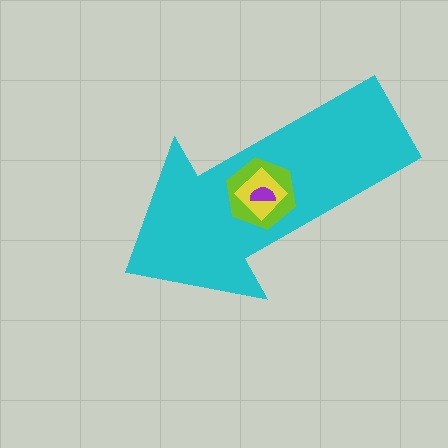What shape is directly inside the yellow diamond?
The purple semicircle.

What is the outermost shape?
The cyan arrow.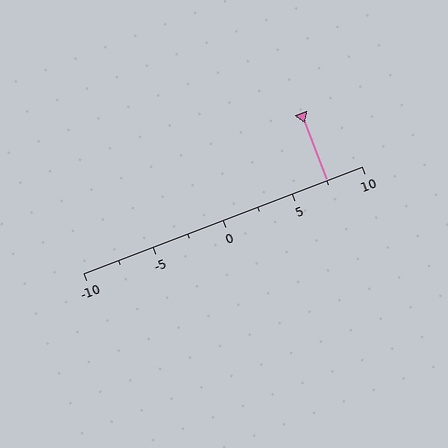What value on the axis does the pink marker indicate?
The marker indicates approximately 7.5.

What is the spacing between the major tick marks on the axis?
The major ticks are spaced 5 apart.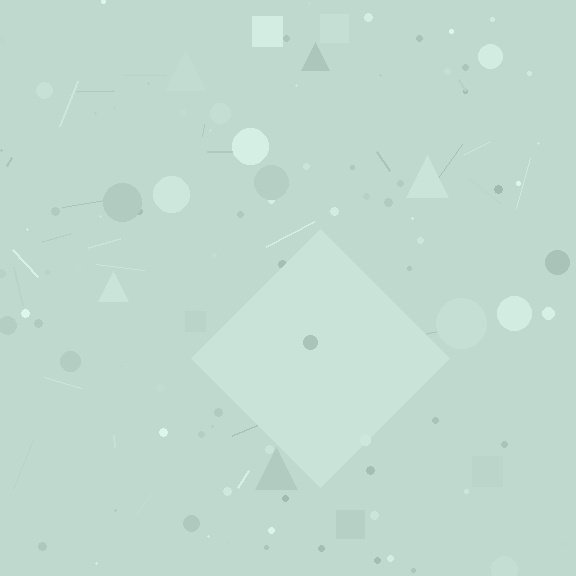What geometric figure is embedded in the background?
A diamond is embedded in the background.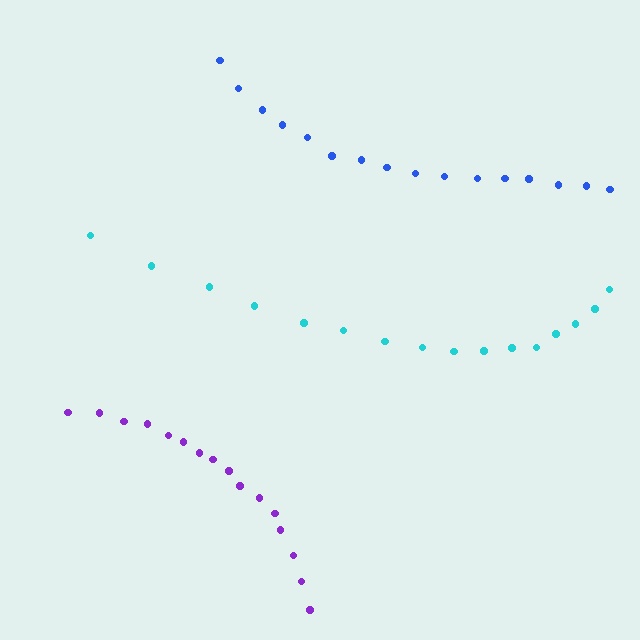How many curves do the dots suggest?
There are 3 distinct paths.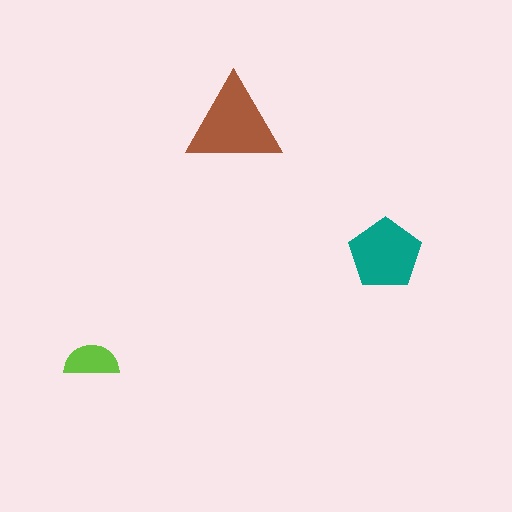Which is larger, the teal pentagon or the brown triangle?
The brown triangle.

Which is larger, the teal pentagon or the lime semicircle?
The teal pentagon.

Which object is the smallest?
The lime semicircle.